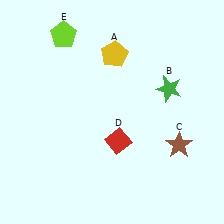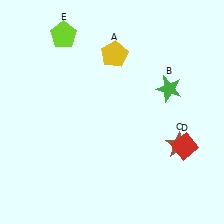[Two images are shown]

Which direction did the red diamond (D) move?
The red diamond (D) moved right.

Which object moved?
The red diamond (D) moved right.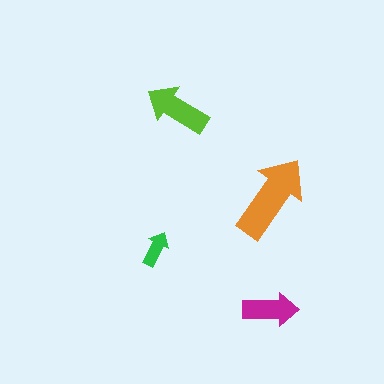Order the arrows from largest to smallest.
the orange one, the lime one, the magenta one, the green one.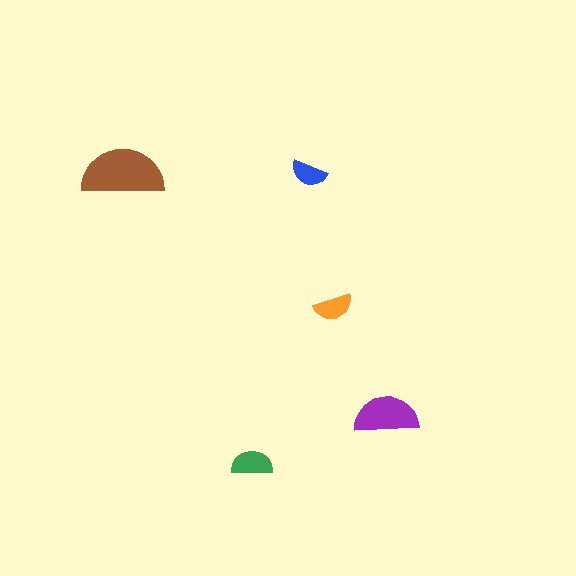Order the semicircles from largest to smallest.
the brown one, the purple one, the green one, the orange one, the blue one.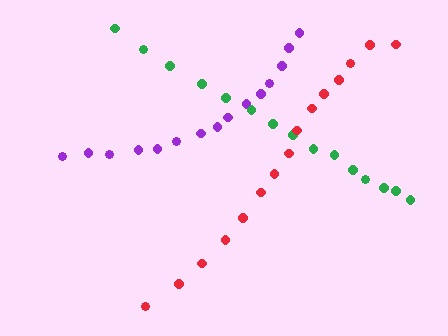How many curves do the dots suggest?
There are 3 distinct paths.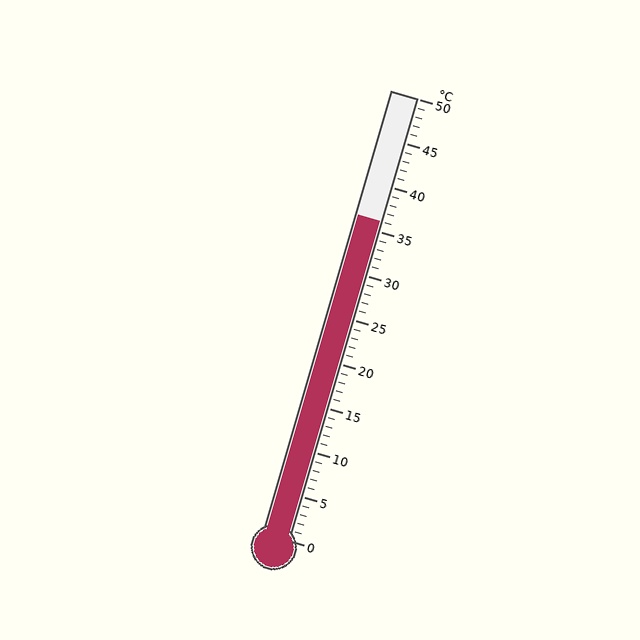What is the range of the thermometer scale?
The thermometer scale ranges from 0°C to 50°C.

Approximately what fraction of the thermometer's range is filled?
The thermometer is filled to approximately 70% of its range.